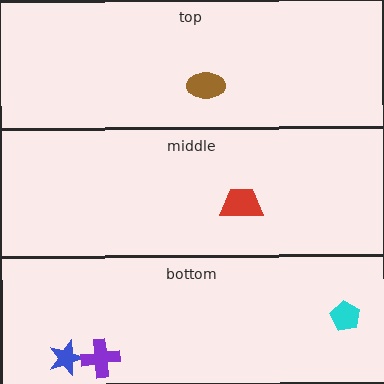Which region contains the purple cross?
The bottom region.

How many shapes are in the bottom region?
3.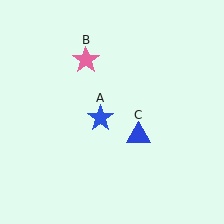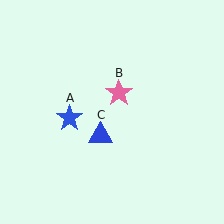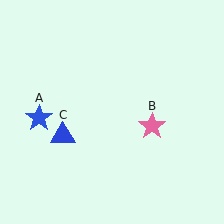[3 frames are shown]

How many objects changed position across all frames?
3 objects changed position: blue star (object A), pink star (object B), blue triangle (object C).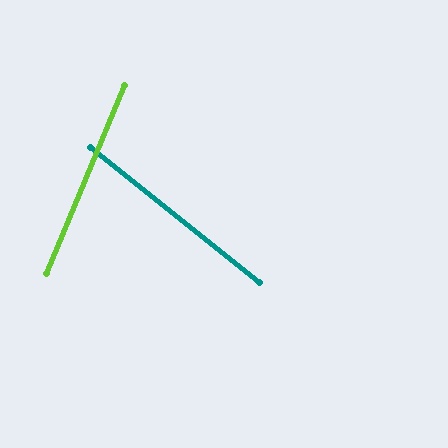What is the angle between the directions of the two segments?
Approximately 74 degrees.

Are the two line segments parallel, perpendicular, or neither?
Neither parallel nor perpendicular — they differ by about 74°.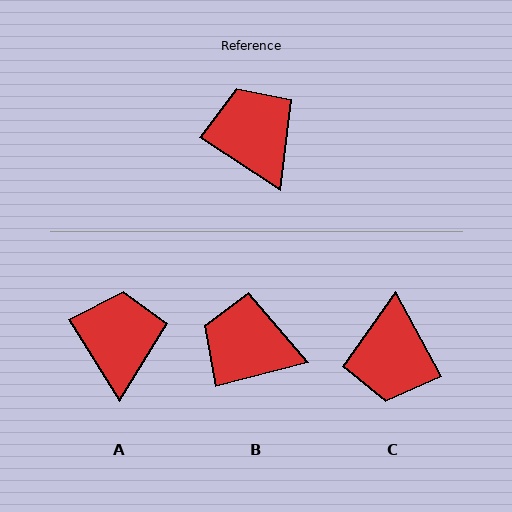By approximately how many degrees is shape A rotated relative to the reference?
Approximately 25 degrees clockwise.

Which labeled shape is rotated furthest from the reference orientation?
C, about 152 degrees away.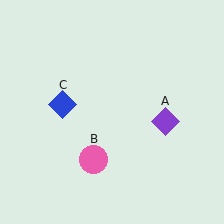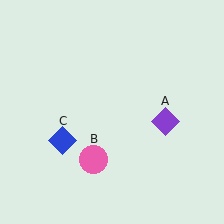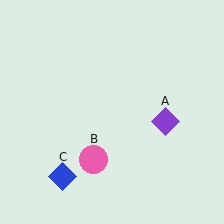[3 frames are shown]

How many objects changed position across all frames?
1 object changed position: blue diamond (object C).